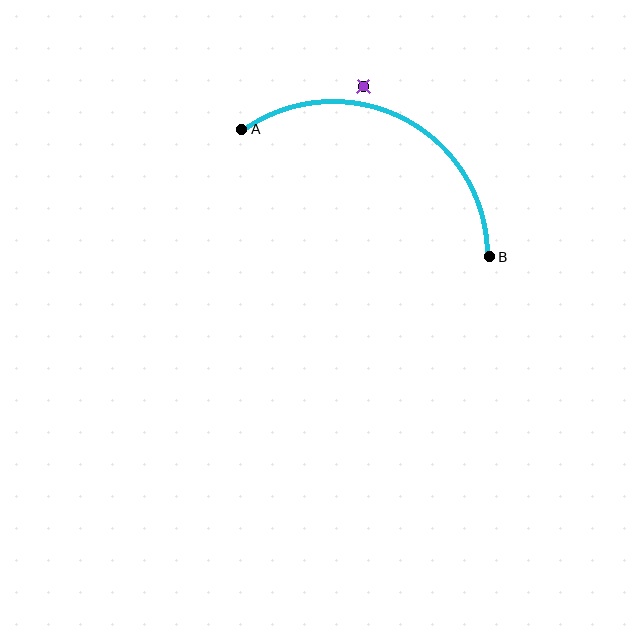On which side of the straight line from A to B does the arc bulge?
The arc bulges above the straight line connecting A and B.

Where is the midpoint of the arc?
The arc midpoint is the point on the curve farthest from the straight line joining A and B. It sits above that line.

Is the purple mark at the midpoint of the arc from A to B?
No — the purple mark does not lie on the arc at all. It sits slightly outside the curve.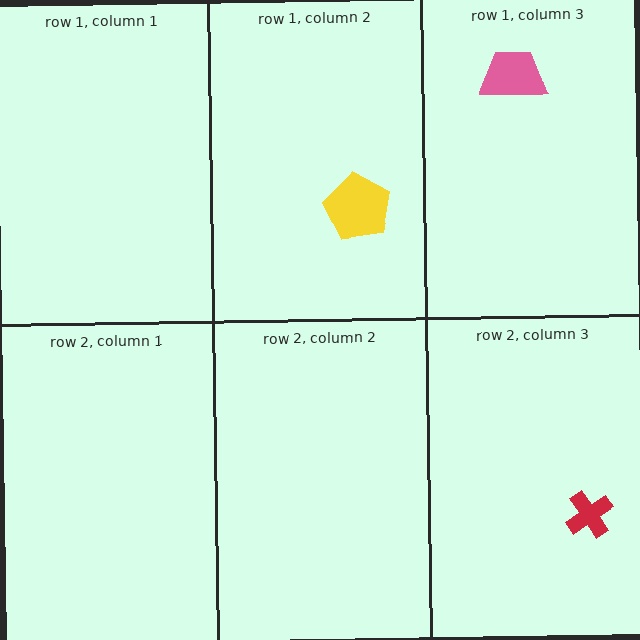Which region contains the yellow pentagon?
The row 1, column 2 region.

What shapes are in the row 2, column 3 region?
The red cross.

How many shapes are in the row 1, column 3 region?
1.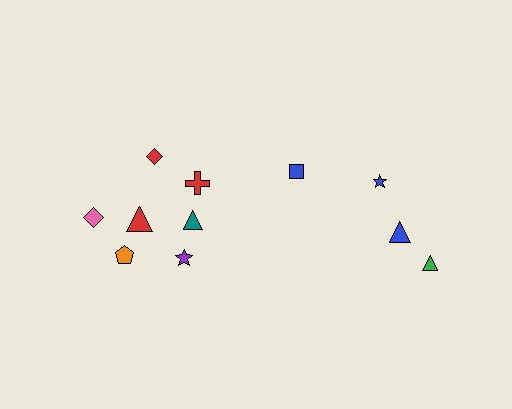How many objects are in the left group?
There are 7 objects.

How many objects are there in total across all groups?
There are 11 objects.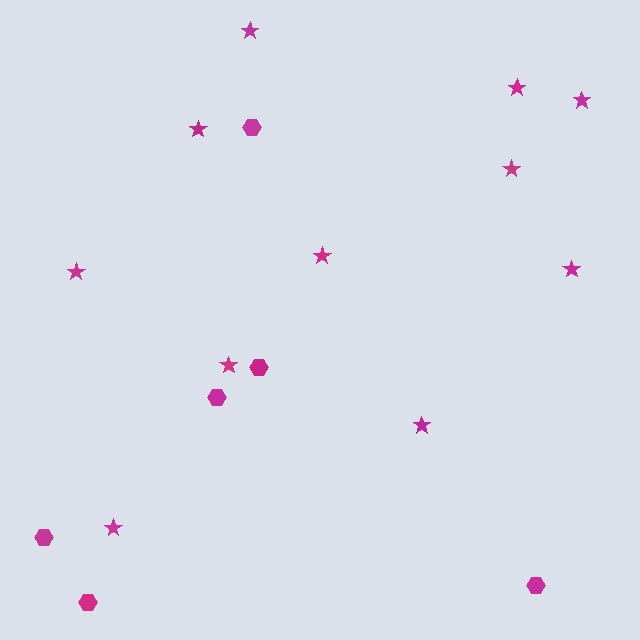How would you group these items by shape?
There are 2 groups: one group of stars (11) and one group of hexagons (6).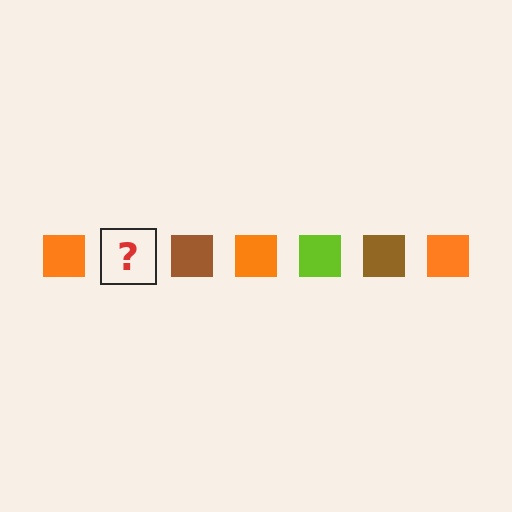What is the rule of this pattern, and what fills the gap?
The rule is that the pattern cycles through orange, lime, brown squares. The gap should be filled with a lime square.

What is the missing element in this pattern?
The missing element is a lime square.